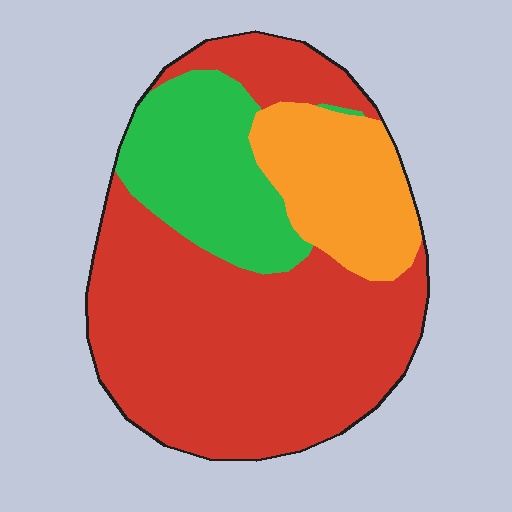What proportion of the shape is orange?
Orange takes up less than a quarter of the shape.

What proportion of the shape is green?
Green covers about 20% of the shape.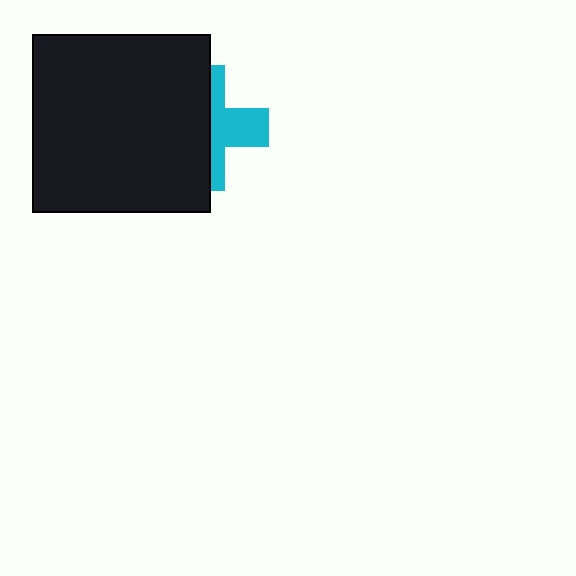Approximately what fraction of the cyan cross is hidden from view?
Roughly 58% of the cyan cross is hidden behind the black square.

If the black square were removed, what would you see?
You would see the complete cyan cross.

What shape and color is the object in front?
The object in front is a black square.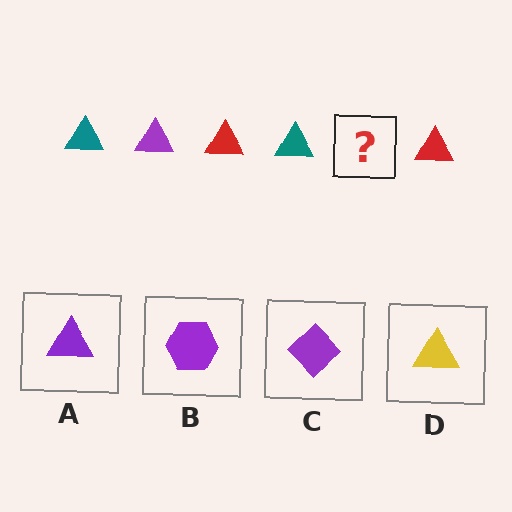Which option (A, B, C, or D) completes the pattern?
A.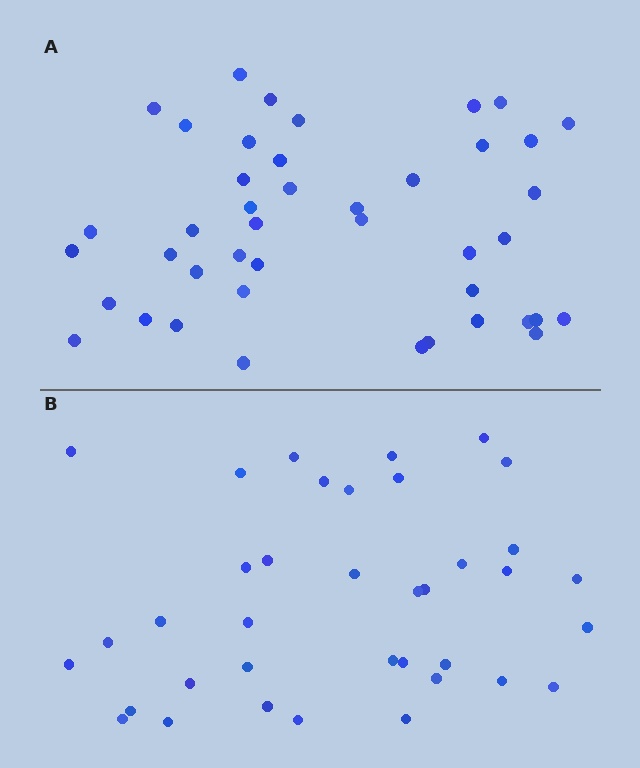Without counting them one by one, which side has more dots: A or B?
Region A (the top region) has more dots.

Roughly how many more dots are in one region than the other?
Region A has about 6 more dots than region B.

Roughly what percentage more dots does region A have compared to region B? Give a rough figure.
About 15% more.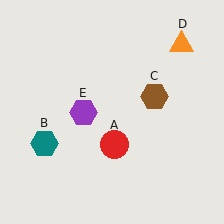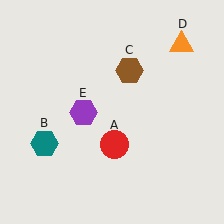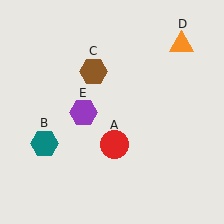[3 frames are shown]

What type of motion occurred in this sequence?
The brown hexagon (object C) rotated counterclockwise around the center of the scene.